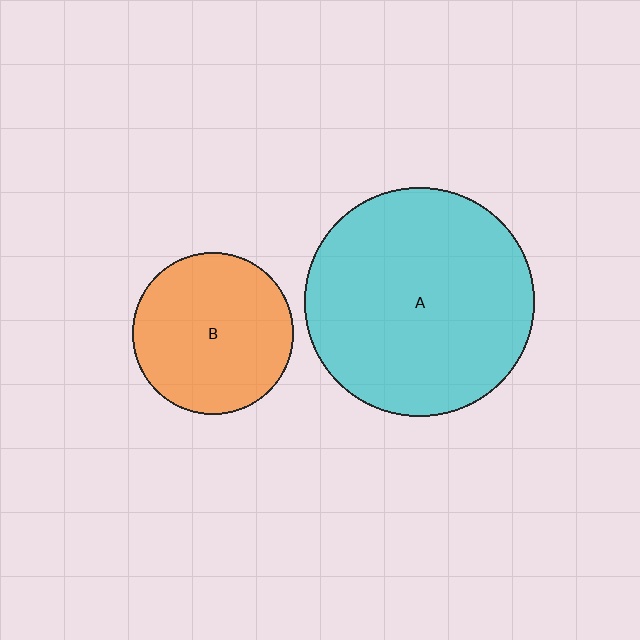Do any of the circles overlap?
No, none of the circles overlap.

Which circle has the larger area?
Circle A (cyan).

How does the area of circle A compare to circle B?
Approximately 2.0 times.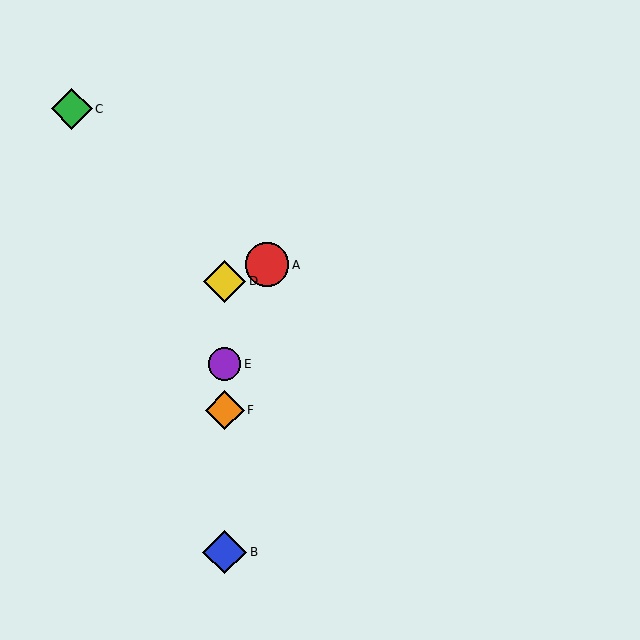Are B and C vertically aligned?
No, B is at x≈225 and C is at x≈72.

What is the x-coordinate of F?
Object F is at x≈225.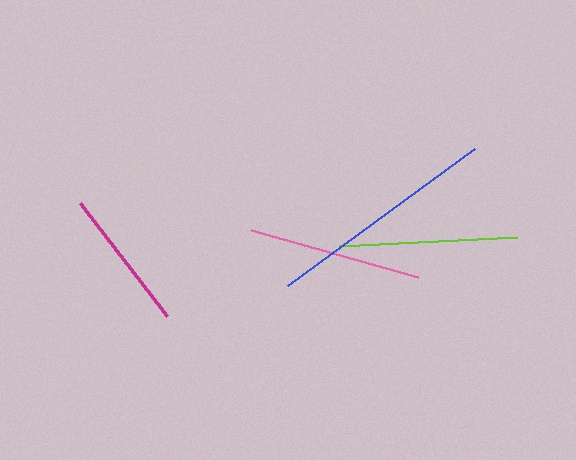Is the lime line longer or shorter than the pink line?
The lime line is longer than the pink line.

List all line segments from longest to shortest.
From longest to shortest: blue, lime, pink, magenta.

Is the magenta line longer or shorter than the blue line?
The blue line is longer than the magenta line.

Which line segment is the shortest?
The magenta line is the shortest at approximately 142 pixels.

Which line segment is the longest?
The blue line is the longest at approximately 232 pixels.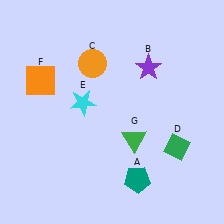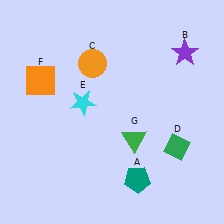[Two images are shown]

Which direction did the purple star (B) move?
The purple star (B) moved right.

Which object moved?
The purple star (B) moved right.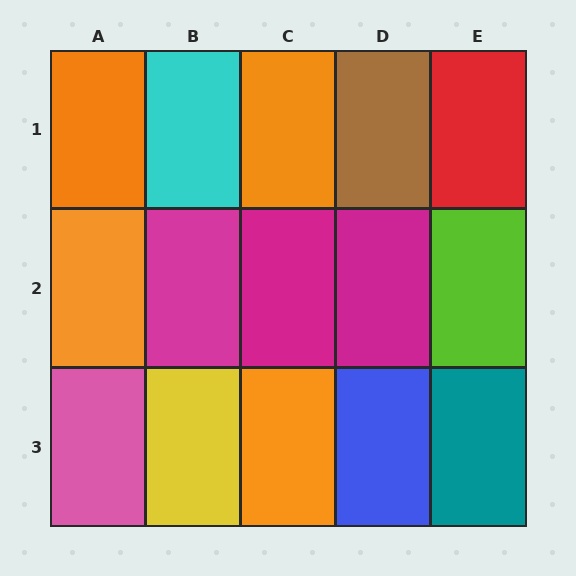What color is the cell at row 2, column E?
Lime.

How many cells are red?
1 cell is red.